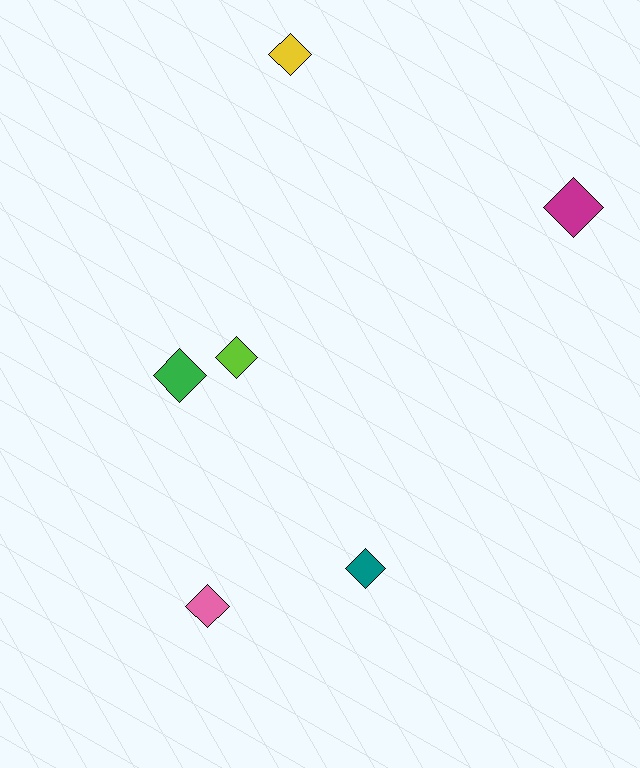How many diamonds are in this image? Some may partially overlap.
There are 6 diamonds.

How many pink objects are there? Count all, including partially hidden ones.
There is 1 pink object.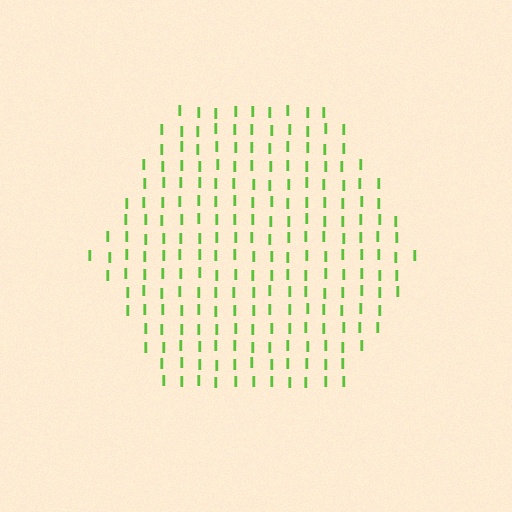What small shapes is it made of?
It is made of small letter I's.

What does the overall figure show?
The overall figure shows a hexagon.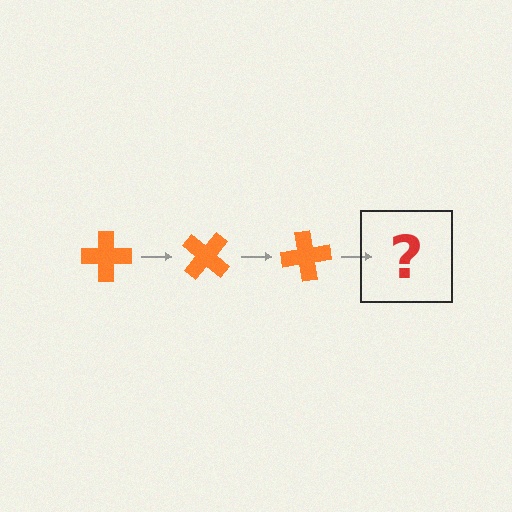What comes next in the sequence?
The next element should be an orange cross rotated 120 degrees.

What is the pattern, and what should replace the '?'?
The pattern is that the cross rotates 40 degrees each step. The '?' should be an orange cross rotated 120 degrees.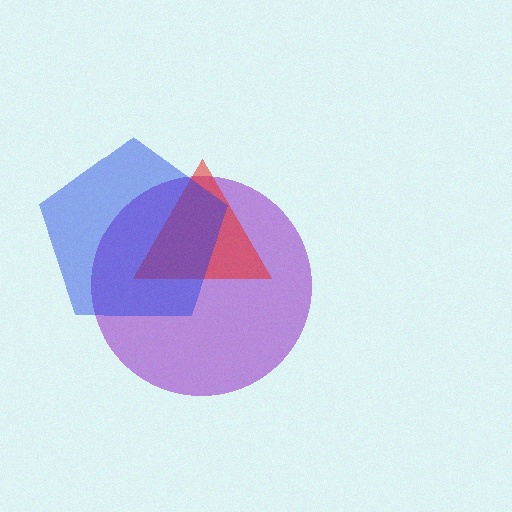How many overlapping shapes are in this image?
There are 3 overlapping shapes in the image.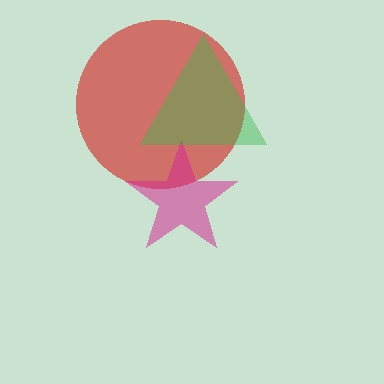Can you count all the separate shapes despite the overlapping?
Yes, there are 3 separate shapes.